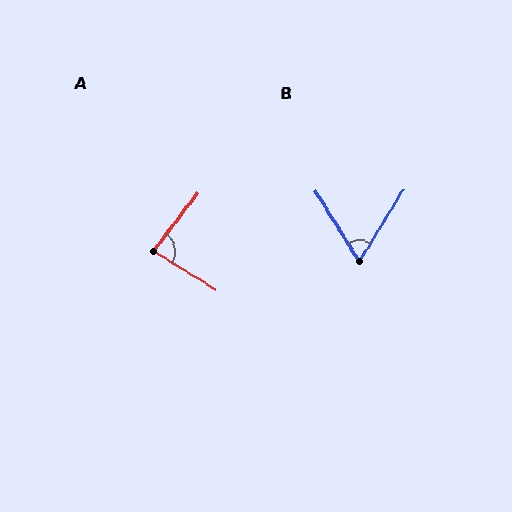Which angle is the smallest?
B, at approximately 64 degrees.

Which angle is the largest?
A, at approximately 84 degrees.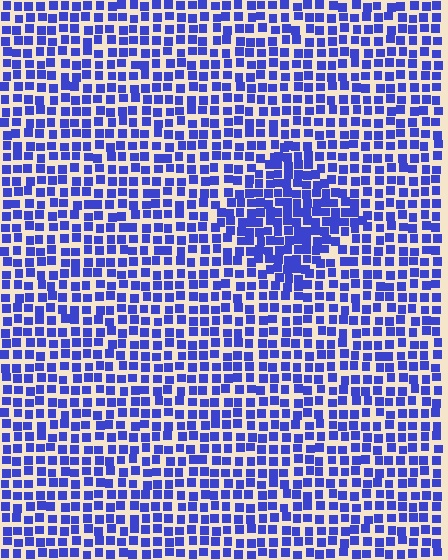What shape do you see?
I see a diamond.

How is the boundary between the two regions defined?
The boundary is defined by a change in element density (approximately 1.5x ratio). All elements are the same color, size, and shape.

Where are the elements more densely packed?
The elements are more densely packed inside the diamond boundary.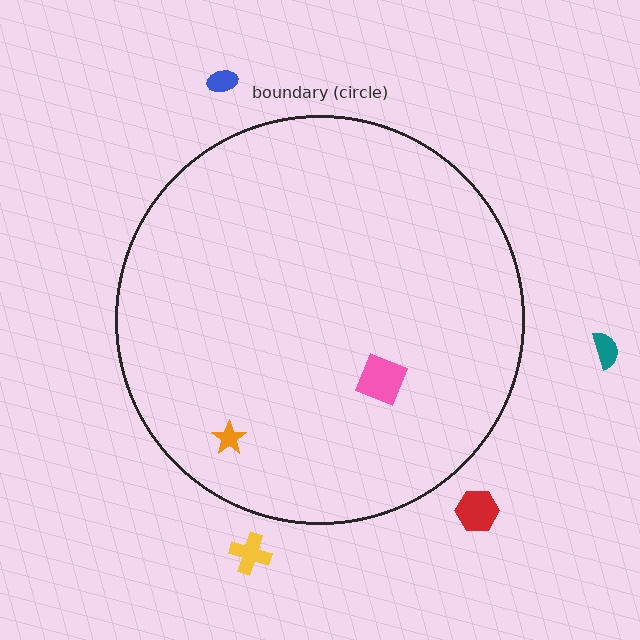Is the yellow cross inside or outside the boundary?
Outside.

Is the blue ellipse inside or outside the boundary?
Outside.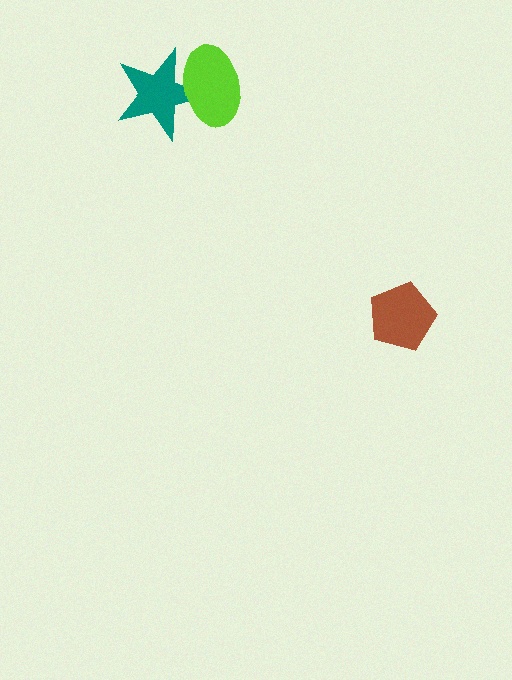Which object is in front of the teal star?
The lime ellipse is in front of the teal star.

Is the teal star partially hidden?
Yes, it is partially covered by another shape.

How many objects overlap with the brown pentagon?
0 objects overlap with the brown pentagon.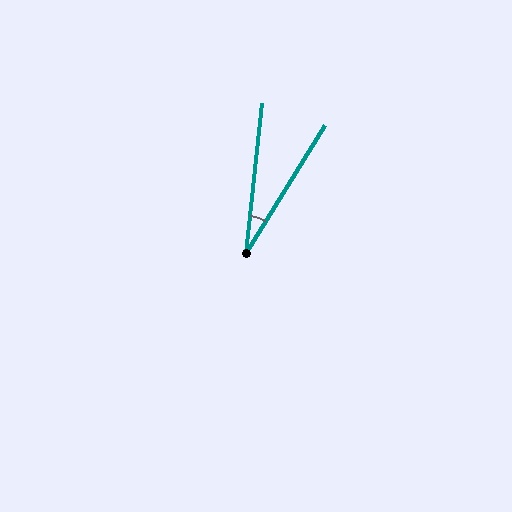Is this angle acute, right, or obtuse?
It is acute.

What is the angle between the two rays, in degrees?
Approximately 25 degrees.